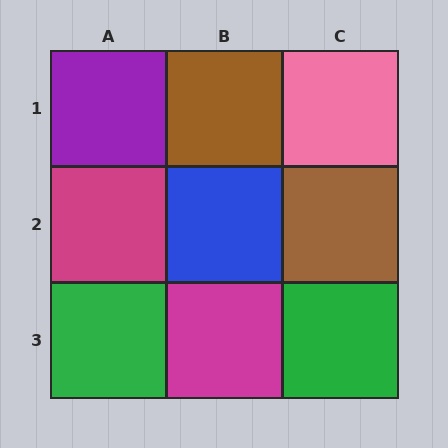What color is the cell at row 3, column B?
Magenta.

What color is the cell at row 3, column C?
Green.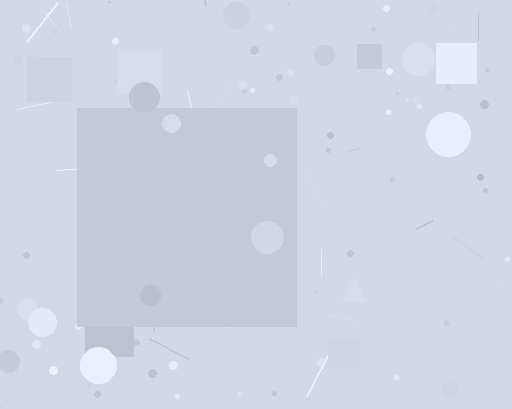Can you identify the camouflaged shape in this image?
The camouflaged shape is a square.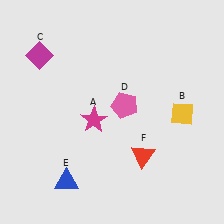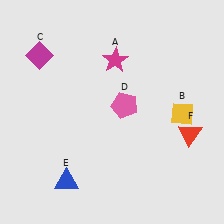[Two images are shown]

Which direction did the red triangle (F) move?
The red triangle (F) moved right.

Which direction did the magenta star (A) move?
The magenta star (A) moved up.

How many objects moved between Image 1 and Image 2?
2 objects moved between the two images.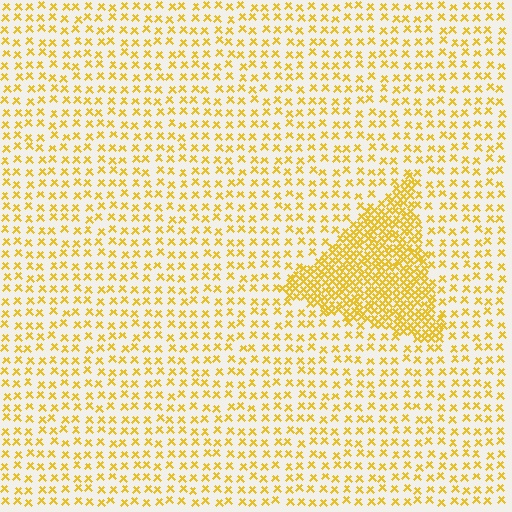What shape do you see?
I see a triangle.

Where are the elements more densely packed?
The elements are more densely packed inside the triangle boundary.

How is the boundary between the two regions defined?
The boundary is defined by a change in element density (approximately 2.7x ratio). All elements are the same color, size, and shape.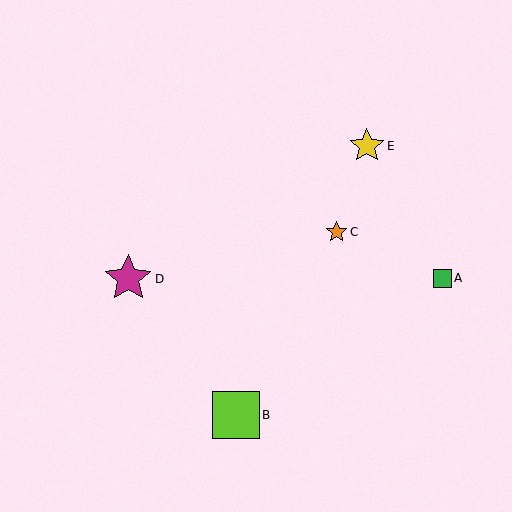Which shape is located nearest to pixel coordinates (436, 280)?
The green square (labeled A) at (442, 278) is nearest to that location.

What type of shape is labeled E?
Shape E is a yellow star.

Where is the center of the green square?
The center of the green square is at (442, 278).